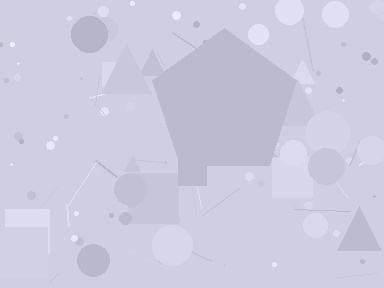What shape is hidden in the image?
A pentagon is hidden in the image.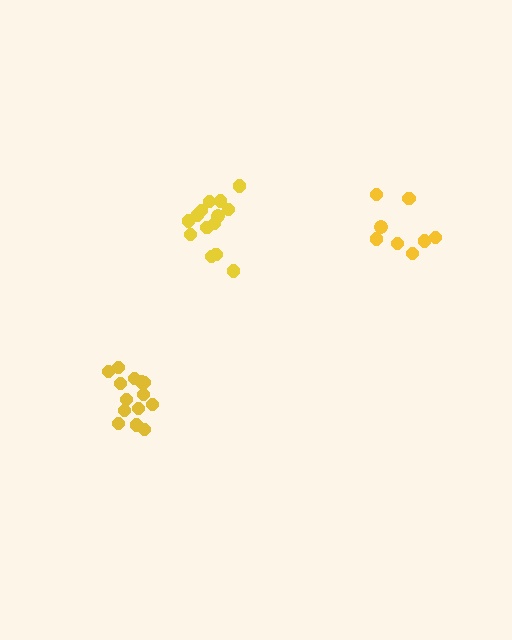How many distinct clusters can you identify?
There are 3 distinct clusters.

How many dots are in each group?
Group 1: 14 dots, Group 2: 8 dots, Group 3: 14 dots (36 total).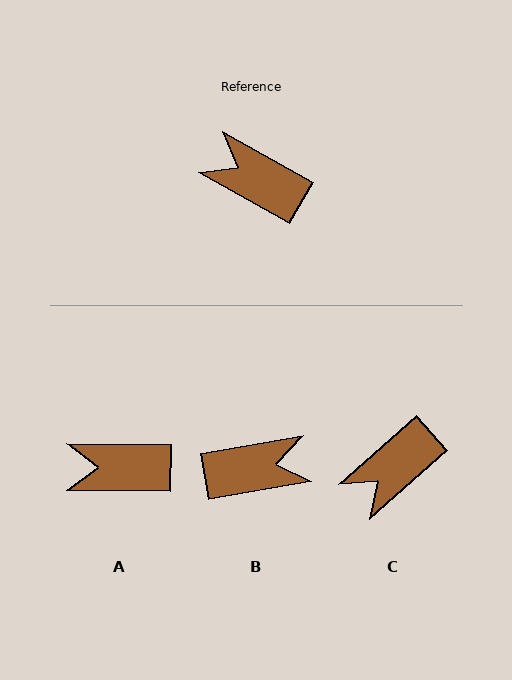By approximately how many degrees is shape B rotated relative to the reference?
Approximately 140 degrees clockwise.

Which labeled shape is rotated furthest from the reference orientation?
B, about 140 degrees away.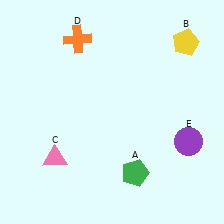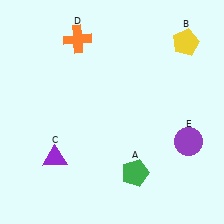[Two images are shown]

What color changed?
The triangle (C) changed from pink in Image 1 to purple in Image 2.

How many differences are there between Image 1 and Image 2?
There is 1 difference between the two images.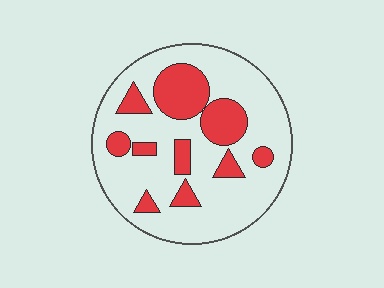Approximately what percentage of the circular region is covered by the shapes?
Approximately 25%.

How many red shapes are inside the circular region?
10.